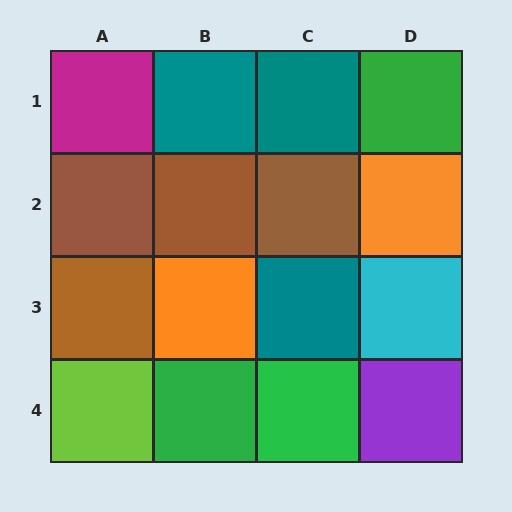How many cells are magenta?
1 cell is magenta.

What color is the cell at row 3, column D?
Cyan.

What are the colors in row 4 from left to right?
Lime, green, green, purple.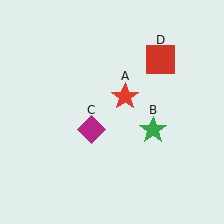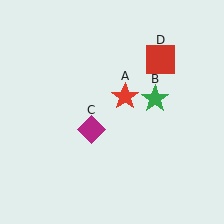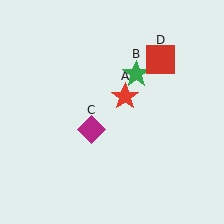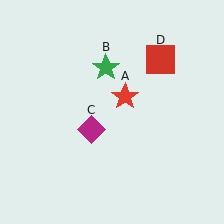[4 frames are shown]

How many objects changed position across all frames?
1 object changed position: green star (object B).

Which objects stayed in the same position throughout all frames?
Red star (object A) and magenta diamond (object C) and red square (object D) remained stationary.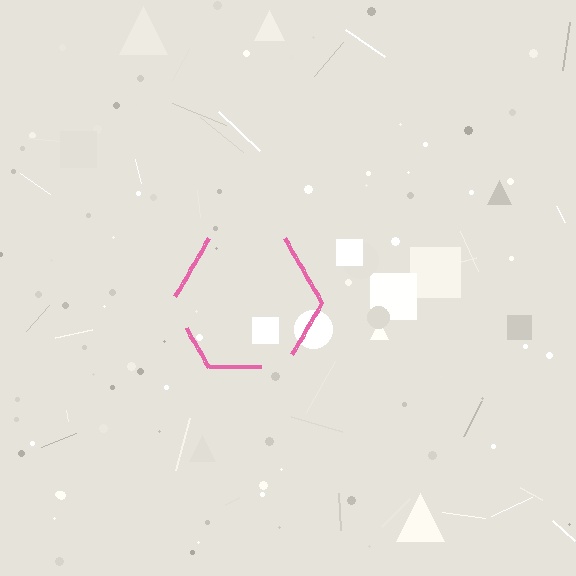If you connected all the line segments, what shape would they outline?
They would outline a hexagon.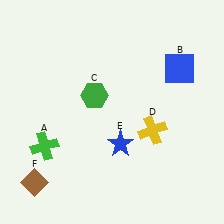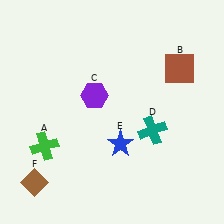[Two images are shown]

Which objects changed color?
B changed from blue to brown. C changed from green to purple. D changed from yellow to teal.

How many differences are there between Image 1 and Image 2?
There are 3 differences between the two images.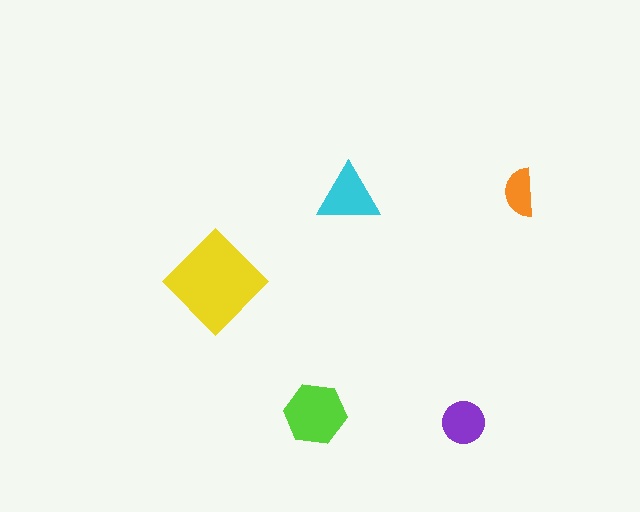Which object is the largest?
The yellow diamond.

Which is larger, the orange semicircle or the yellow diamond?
The yellow diamond.